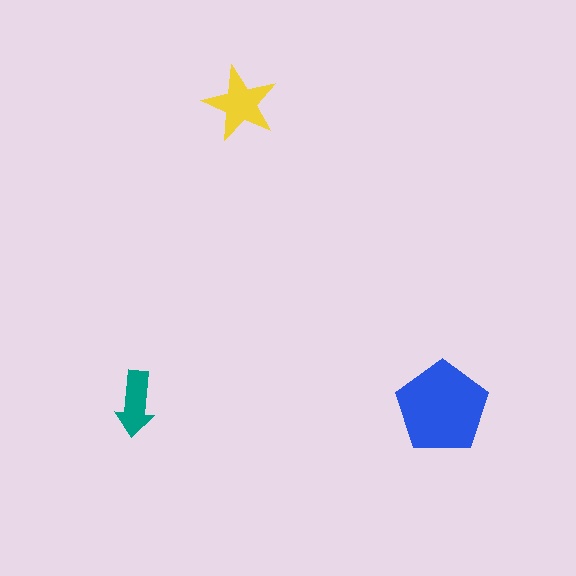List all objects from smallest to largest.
The teal arrow, the yellow star, the blue pentagon.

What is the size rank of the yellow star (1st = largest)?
2nd.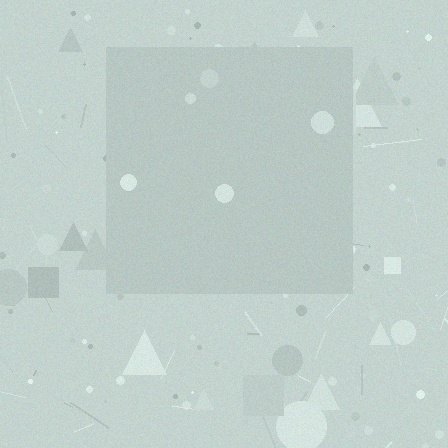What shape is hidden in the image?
A square is hidden in the image.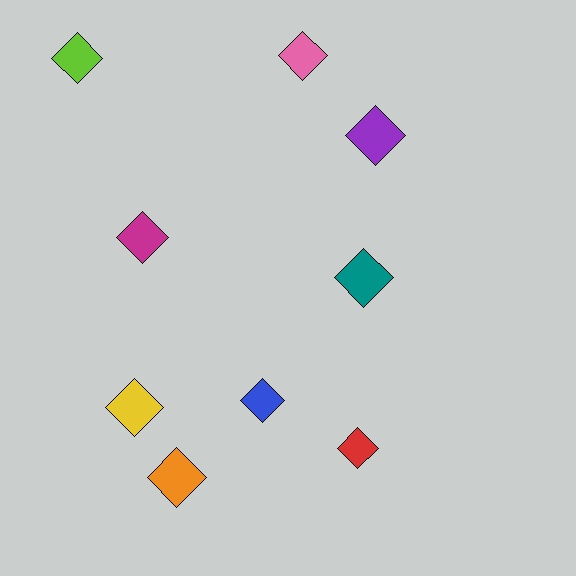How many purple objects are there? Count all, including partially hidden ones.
There is 1 purple object.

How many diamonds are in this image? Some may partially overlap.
There are 9 diamonds.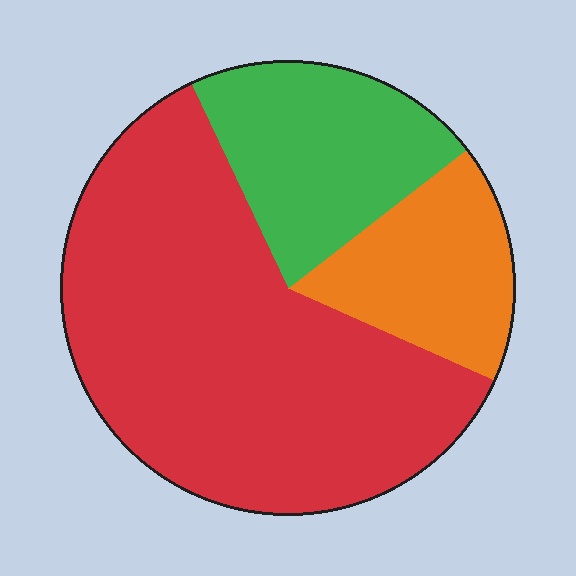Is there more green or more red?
Red.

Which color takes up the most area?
Red, at roughly 60%.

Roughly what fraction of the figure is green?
Green takes up about one fifth (1/5) of the figure.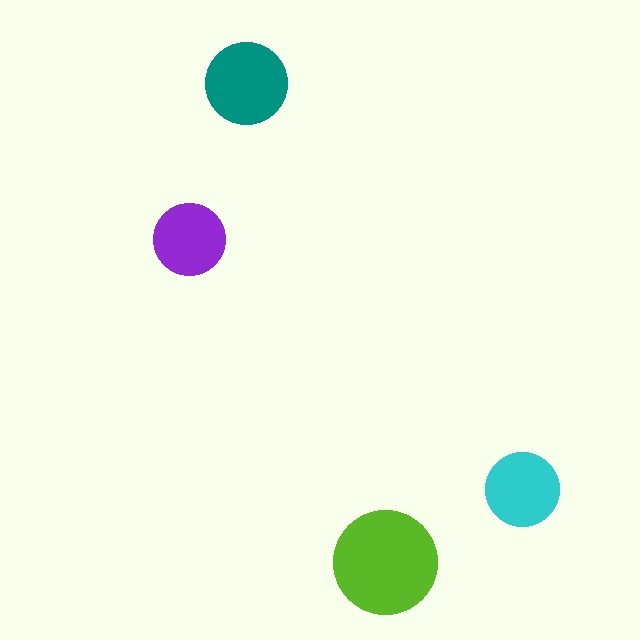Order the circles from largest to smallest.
the lime one, the teal one, the cyan one, the purple one.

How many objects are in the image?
There are 4 objects in the image.